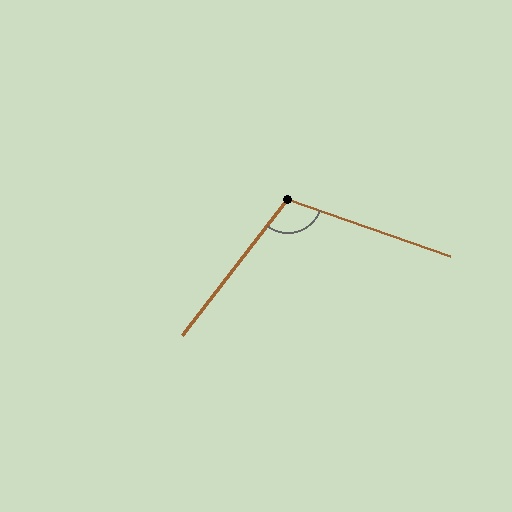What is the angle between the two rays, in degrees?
Approximately 108 degrees.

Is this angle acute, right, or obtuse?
It is obtuse.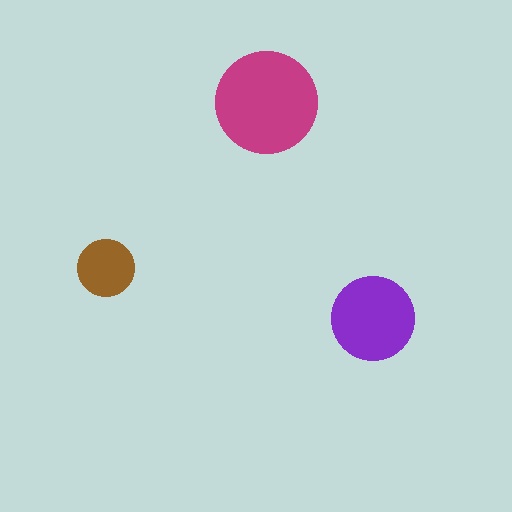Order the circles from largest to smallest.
the magenta one, the purple one, the brown one.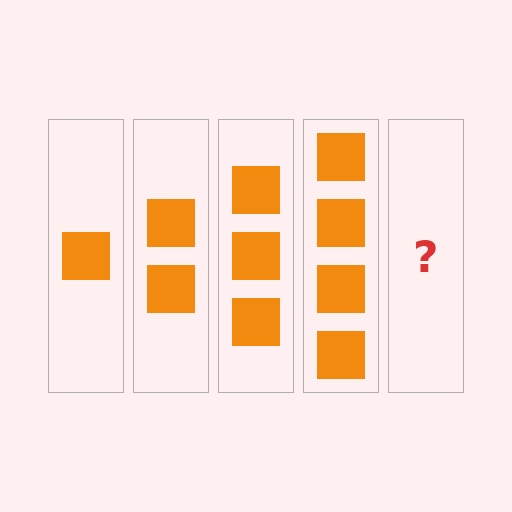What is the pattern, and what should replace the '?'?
The pattern is that each step adds one more square. The '?' should be 5 squares.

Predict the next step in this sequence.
The next step is 5 squares.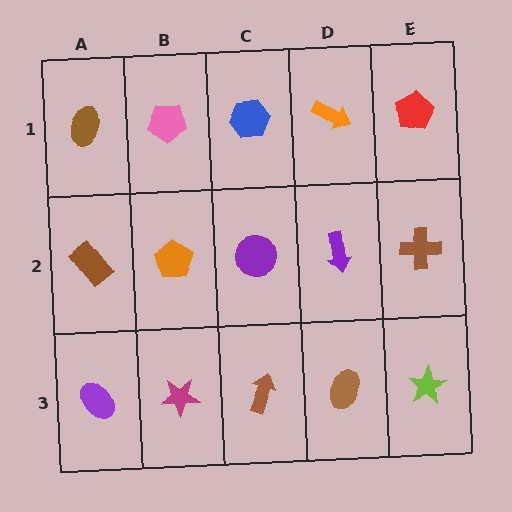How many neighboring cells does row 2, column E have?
3.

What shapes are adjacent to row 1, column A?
A brown rectangle (row 2, column A), a pink pentagon (row 1, column B).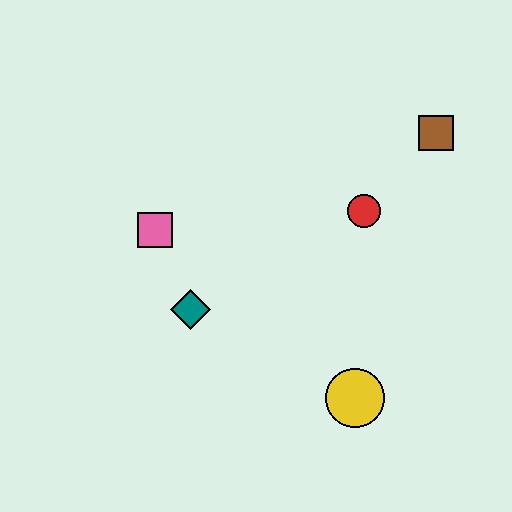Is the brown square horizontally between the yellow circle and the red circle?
No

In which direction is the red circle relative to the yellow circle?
The red circle is above the yellow circle.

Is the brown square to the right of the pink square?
Yes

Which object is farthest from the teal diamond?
The brown square is farthest from the teal diamond.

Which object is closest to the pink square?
The teal diamond is closest to the pink square.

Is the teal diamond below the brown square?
Yes